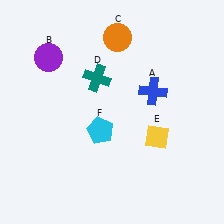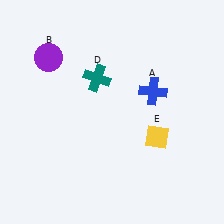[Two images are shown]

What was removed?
The cyan pentagon (F), the orange circle (C) were removed in Image 2.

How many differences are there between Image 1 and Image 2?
There are 2 differences between the two images.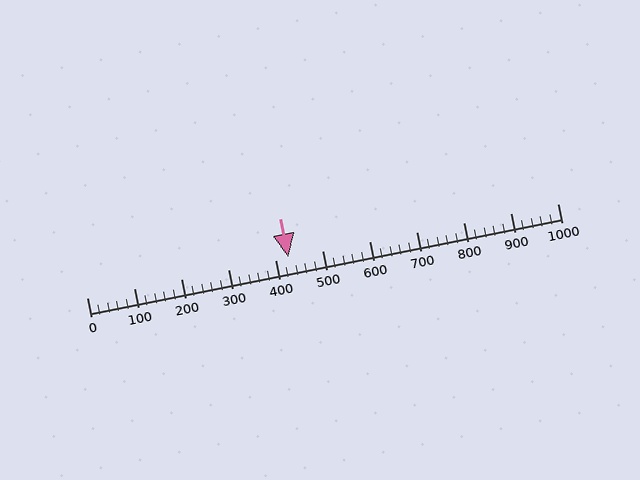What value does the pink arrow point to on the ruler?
The pink arrow points to approximately 428.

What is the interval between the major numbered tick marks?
The major tick marks are spaced 100 units apart.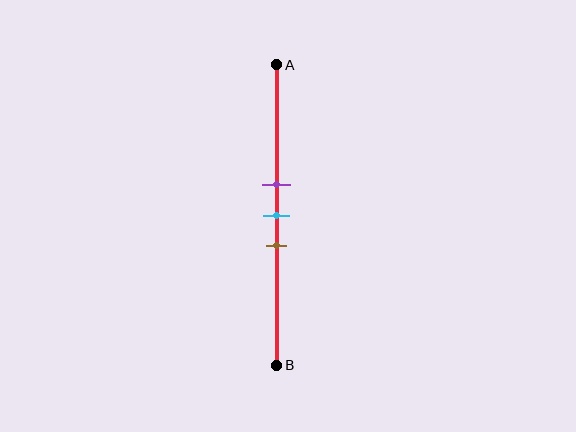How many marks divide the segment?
There are 3 marks dividing the segment.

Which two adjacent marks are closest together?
The purple and cyan marks are the closest adjacent pair.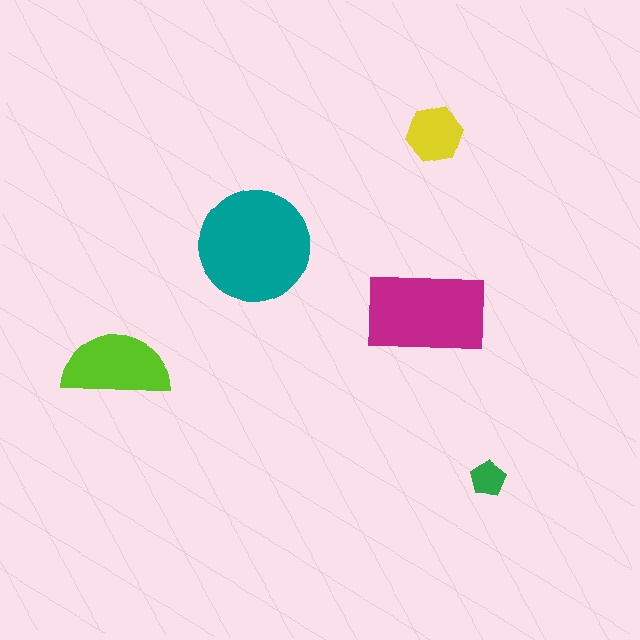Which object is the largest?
The teal circle.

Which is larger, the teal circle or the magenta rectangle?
The teal circle.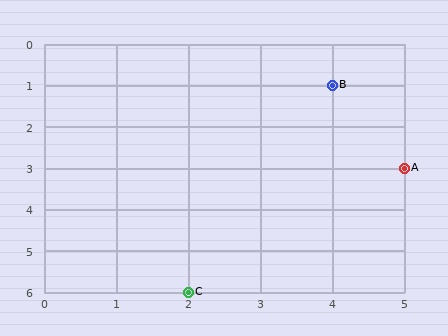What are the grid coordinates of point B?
Point B is at grid coordinates (4, 1).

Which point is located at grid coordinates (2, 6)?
Point C is at (2, 6).